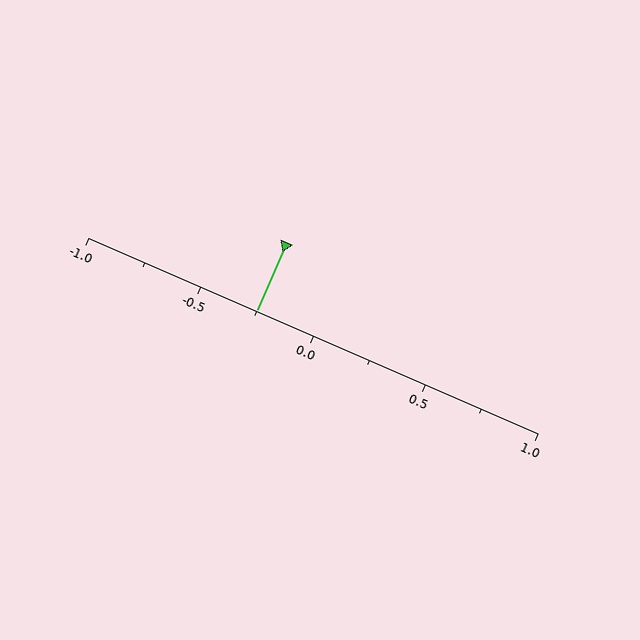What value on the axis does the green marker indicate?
The marker indicates approximately -0.25.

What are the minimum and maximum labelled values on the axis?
The axis runs from -1.0 to 1.0.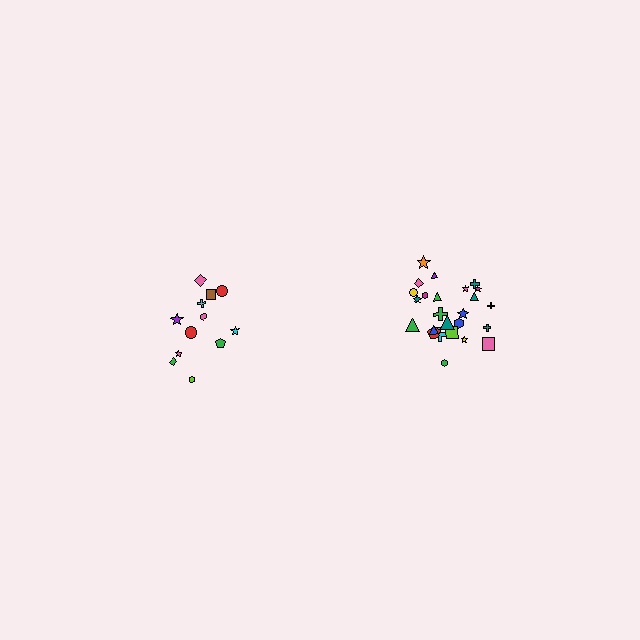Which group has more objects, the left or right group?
The right group.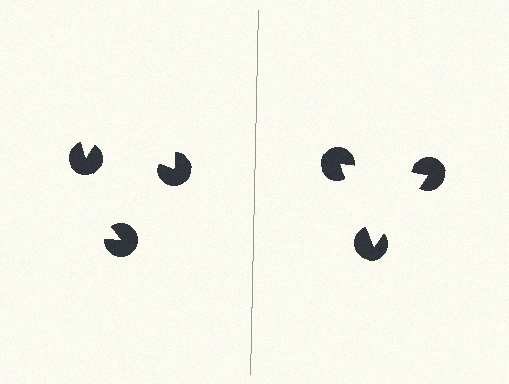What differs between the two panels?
The pac-man discs are positioned identically on both sides; only the wedge orientations differ. On the right they align to a triangle; on the left they are misaligned.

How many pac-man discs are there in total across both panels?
6 — 3 on each side.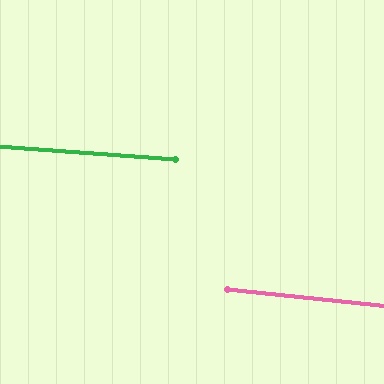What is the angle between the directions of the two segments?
Approximately 2 degrees.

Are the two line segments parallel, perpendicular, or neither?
Parallel — their directions differ by only 1.9°.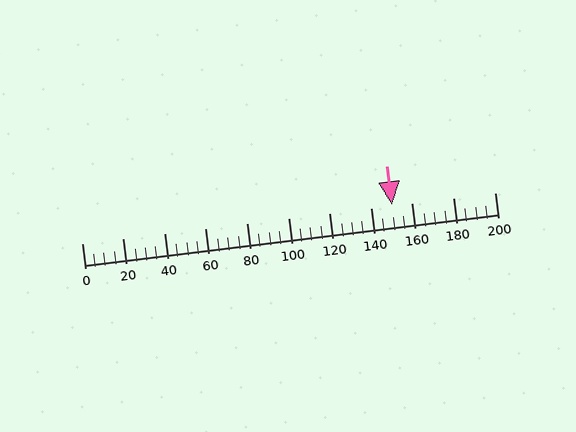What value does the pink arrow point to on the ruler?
The pink arrow points to approximately 150.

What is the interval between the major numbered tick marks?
The major tick marks are spaced 20 units apart.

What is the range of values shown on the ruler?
The ruler shows values from 0 to 200.